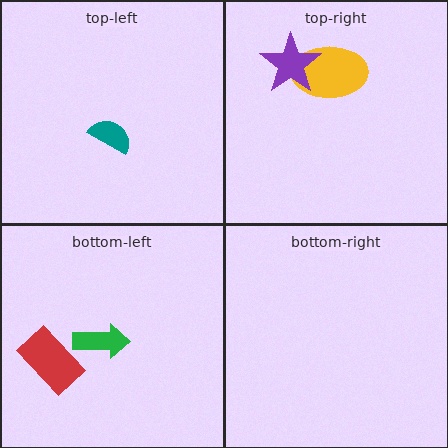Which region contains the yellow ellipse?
The top-right region.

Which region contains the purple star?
The top-right region.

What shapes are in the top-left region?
The teal semicircle.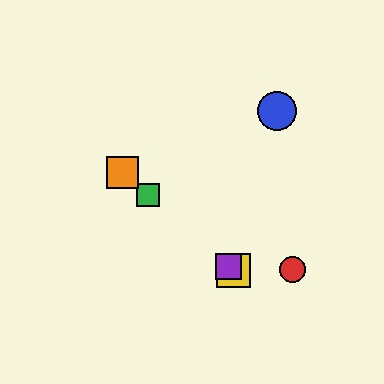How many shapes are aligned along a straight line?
4 shapes (the green square, the yellow square, the purple square, the orange square) are aligned along a straight line.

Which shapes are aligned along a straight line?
The green square, the yellow square, the purple square, the orange square are aligned along a straight line.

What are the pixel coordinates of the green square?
The green square is at (148, 195).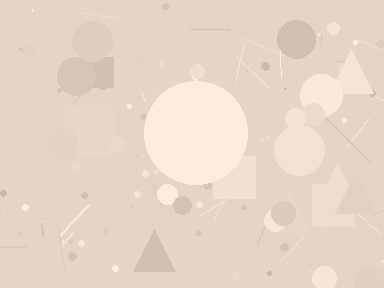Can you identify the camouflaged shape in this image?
The camouflaged shape is a circle.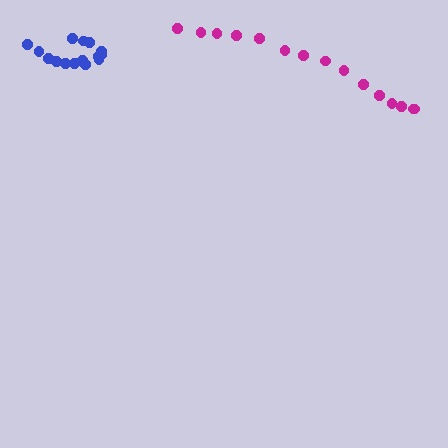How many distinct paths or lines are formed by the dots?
There are 2 distinct paths.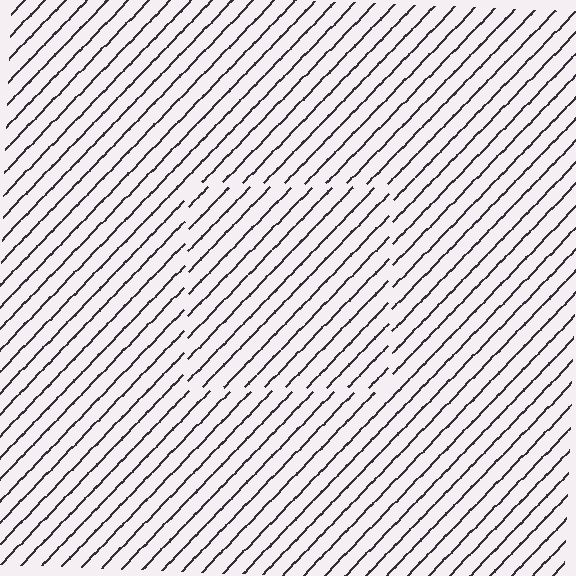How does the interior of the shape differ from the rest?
The interior of the shape contains the same grating, shifted by half a period — the contour is defined by the phase discontinuity where line-ends from the inner and outer gratings abut.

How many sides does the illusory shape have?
4 sides — the line-ends trace a square.